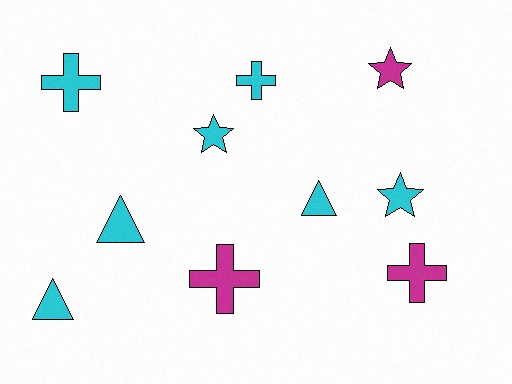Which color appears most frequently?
Cyan, with 7 objects.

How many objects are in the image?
There are 10 objects.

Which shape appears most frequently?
Cross, with 4 objects.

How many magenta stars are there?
There is 1 magenta star.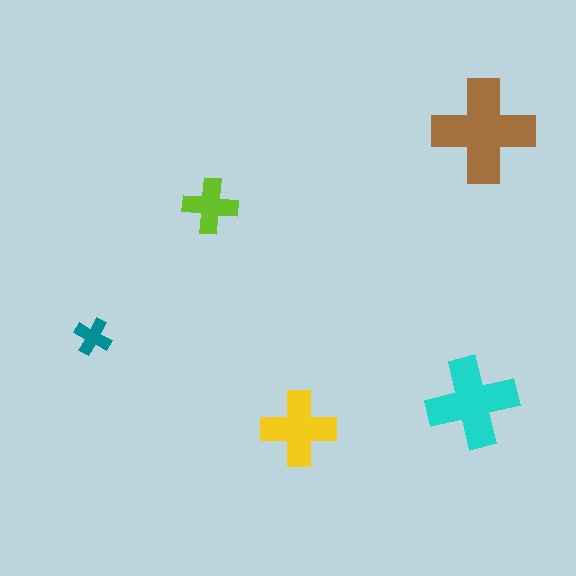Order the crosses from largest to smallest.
the brown one, the cyan one, the yellow one, the lime one, the teal one.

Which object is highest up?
The brown cross is topmost.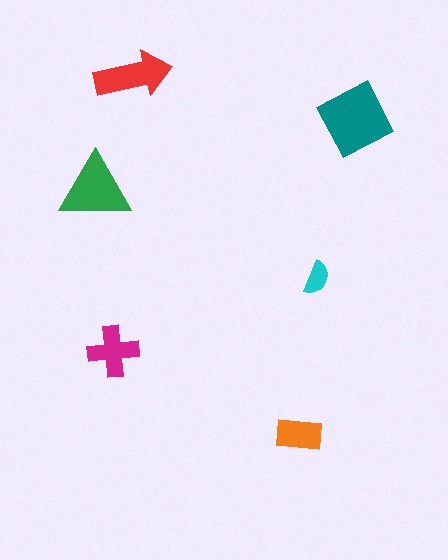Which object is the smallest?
The cyan semicircle.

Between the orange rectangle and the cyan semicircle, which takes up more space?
The orange rectangle.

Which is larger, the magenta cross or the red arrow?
The red arrow.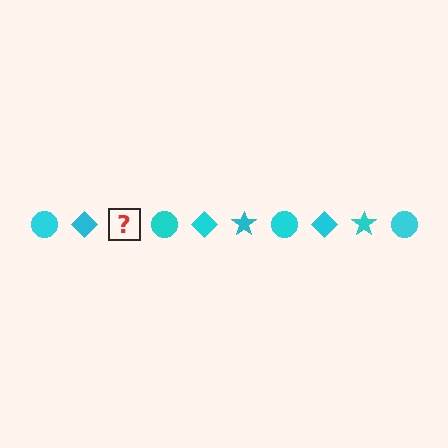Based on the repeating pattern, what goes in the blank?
The blank should be a cyan star.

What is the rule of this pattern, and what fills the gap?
The rule is that the pattern cycles through circle, diamond, star shapes in cyan. The gap should be filled with a cyan star.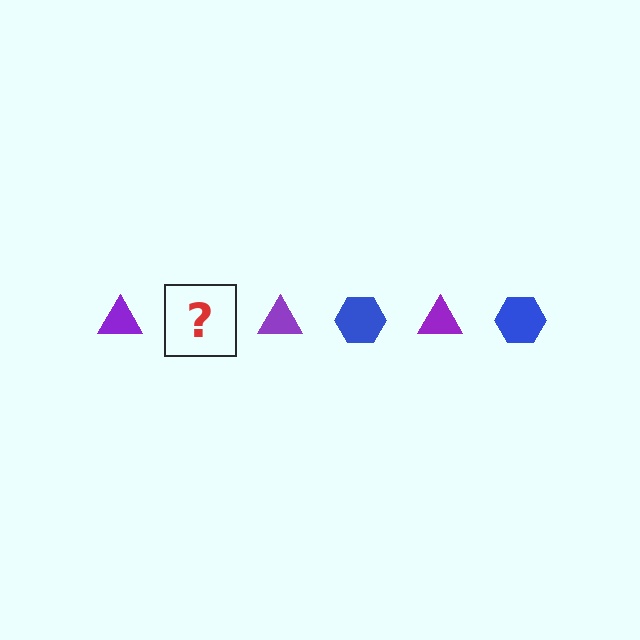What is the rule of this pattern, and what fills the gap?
The rule is that the pattern alternates between purple triangle and blue hexagon. The gap should be filled with a blue hexagon.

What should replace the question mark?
The question mark should be replaced with a blue hexagon.